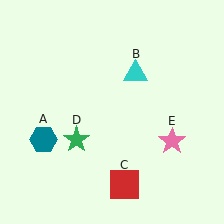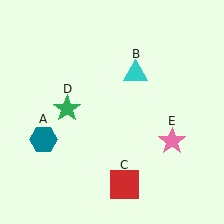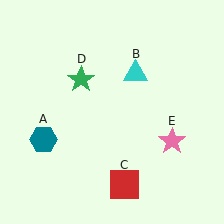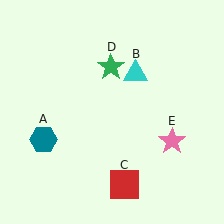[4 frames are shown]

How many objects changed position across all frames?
1 object changed position: green star (object D).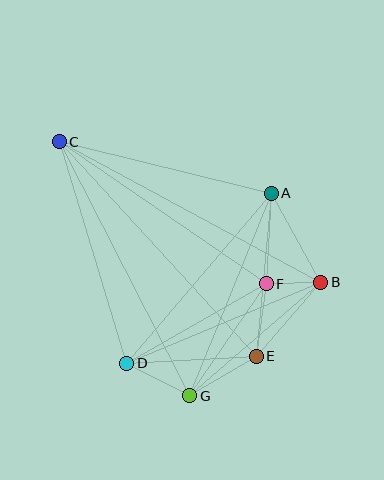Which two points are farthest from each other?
Points B and C are farthest from each other.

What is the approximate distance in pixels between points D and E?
The distance between D and E is approximately 130 pixels.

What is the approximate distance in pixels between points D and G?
The distance between D and G is approximately 71 pixels.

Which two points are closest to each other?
Points B and F are closest to each other.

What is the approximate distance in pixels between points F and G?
The distance between F and G is approximately 136 pixels.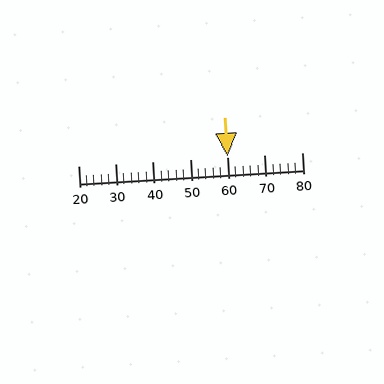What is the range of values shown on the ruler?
The ruler shows values from 20 to 80.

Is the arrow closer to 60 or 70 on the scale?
The arrow is closer to 60.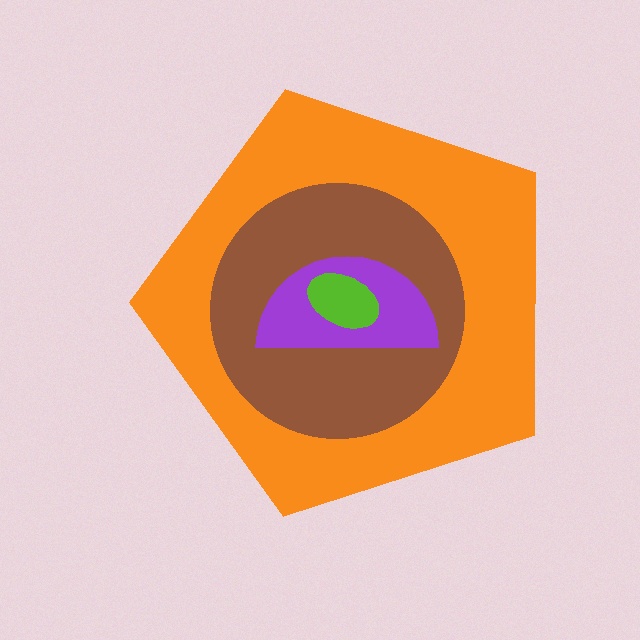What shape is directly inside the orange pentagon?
The brown circle.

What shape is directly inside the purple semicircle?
The lime ellipse.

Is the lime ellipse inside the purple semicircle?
Yes.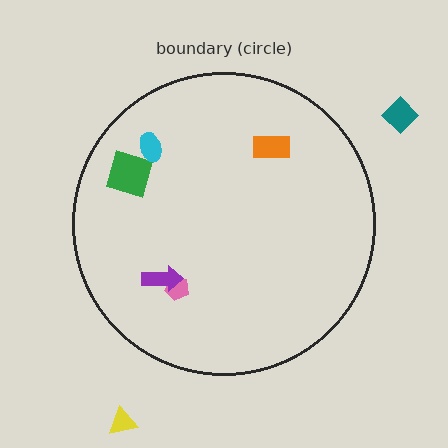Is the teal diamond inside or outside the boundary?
Outside.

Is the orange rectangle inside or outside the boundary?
Inside.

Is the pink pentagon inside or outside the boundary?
Inside.